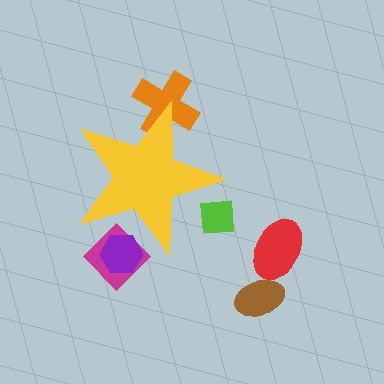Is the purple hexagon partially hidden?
Yes, the purple hexagon is partially hidden behind the yellow star.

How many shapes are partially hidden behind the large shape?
4 shapes are partially hidden.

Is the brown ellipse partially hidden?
No, the brown ellipse is fully visible.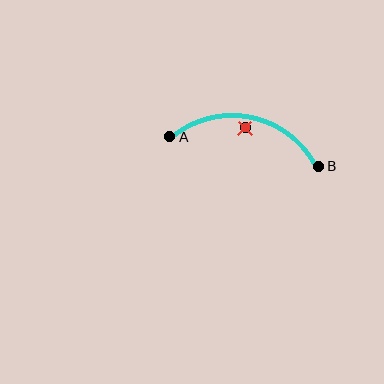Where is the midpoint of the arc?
The arc midpoint is the point on the curve farthest from the straight line joining A and B. It sits above that line.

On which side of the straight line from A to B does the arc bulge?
The arc bulges above the straight line connecting A and B.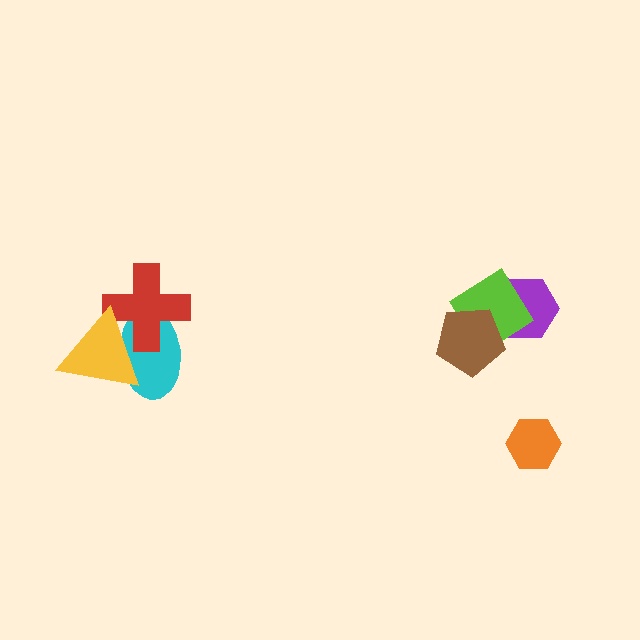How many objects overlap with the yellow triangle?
2 objects overlap with the yellow triangle.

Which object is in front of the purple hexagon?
The lime diamond is in front of the purple hexagon.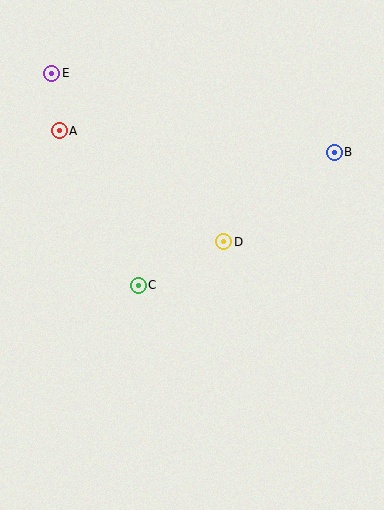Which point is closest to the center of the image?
Point D at (224, 242) is closest to the center.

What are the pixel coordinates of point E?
Point E is at (52, 73).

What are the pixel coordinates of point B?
Point B is at (334, 152).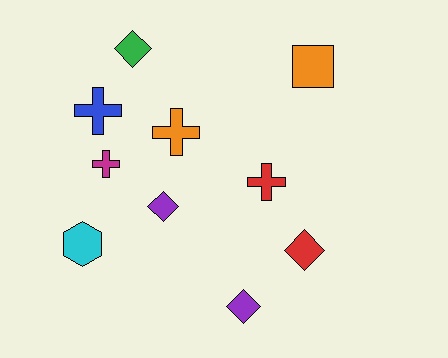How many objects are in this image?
There are 10 objects.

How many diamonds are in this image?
There are 4 diamonds.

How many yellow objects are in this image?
There are no yellow objects.